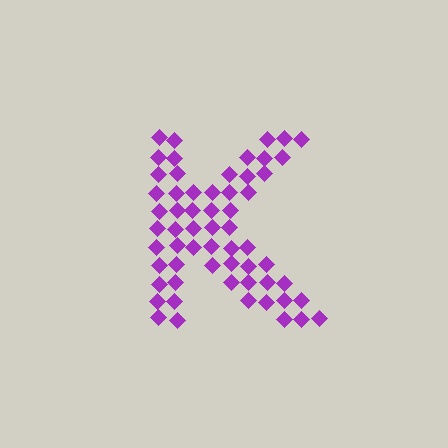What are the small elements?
The small elements are diamonds.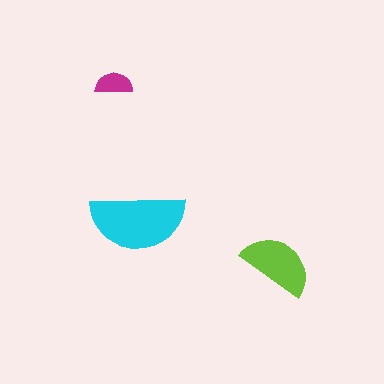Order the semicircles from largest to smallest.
the cyan one, the lime one, the magenta one.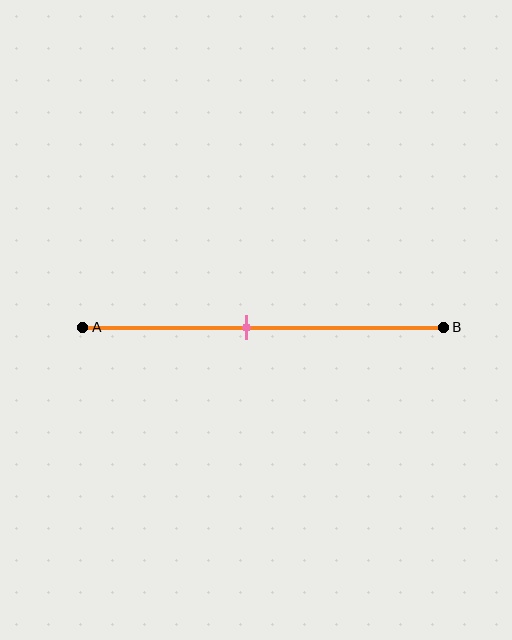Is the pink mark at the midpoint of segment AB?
No, the mark is at about 45% from A, not at the 50% midpoint.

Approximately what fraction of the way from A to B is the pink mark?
The pink mark is approximately 45% of the way from A to B.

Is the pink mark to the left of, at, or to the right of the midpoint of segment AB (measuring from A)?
The pink mark is to the left of the midpoint of segment AB.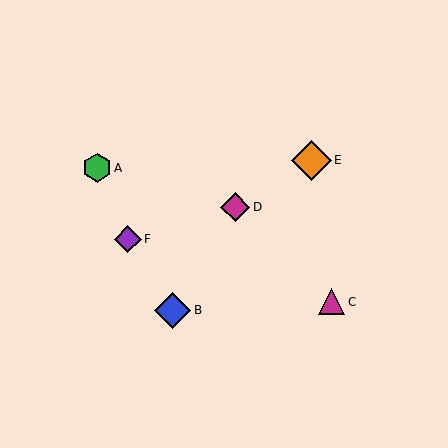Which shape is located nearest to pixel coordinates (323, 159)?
The orange diamond (labeled E) at (311, 160) is nearest to that location.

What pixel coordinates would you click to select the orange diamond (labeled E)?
Click at (311, 160) to select the orange diamond E.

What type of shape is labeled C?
Shape C is a magenta triangle.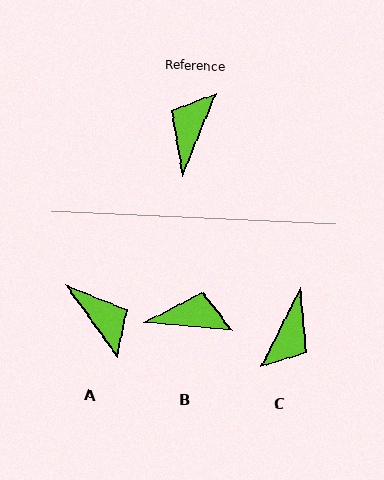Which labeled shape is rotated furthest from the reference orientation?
C, about 176 degrees away.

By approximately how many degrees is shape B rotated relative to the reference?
Approximately 73 degrees clockwise.